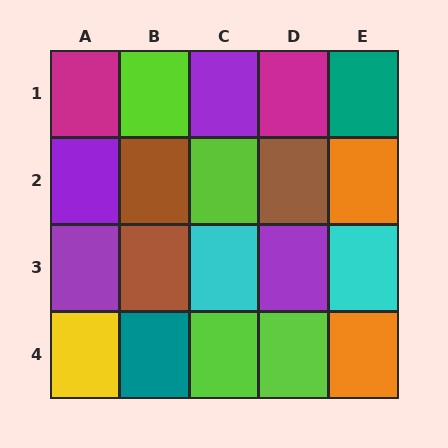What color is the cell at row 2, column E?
Orange.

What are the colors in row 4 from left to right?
Yellow, teal, lime, lime, orange.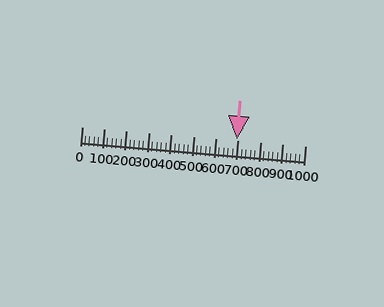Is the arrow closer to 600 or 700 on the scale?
The arrow is closer to 700.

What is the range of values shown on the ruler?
The ruler shows values from 0 to 1000.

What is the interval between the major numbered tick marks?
The major tick marks are spaced 100 units apart.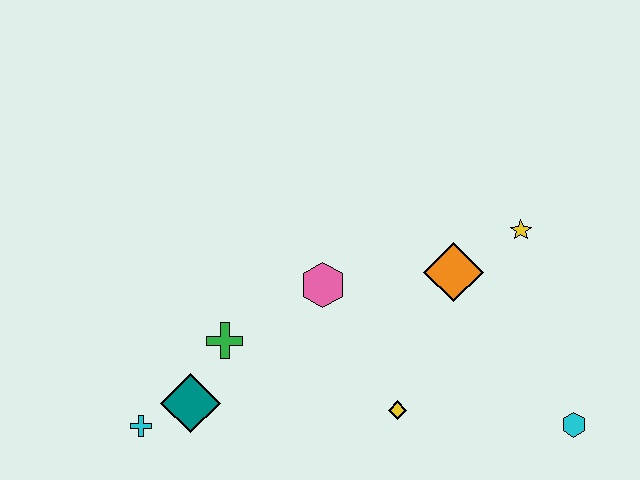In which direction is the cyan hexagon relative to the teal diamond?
The cyan hexagon is to the right of the teal diamond.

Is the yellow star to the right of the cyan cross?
Yes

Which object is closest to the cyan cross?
The teal diamond is closest to the cyan cross.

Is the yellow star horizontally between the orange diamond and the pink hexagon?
No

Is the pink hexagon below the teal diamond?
No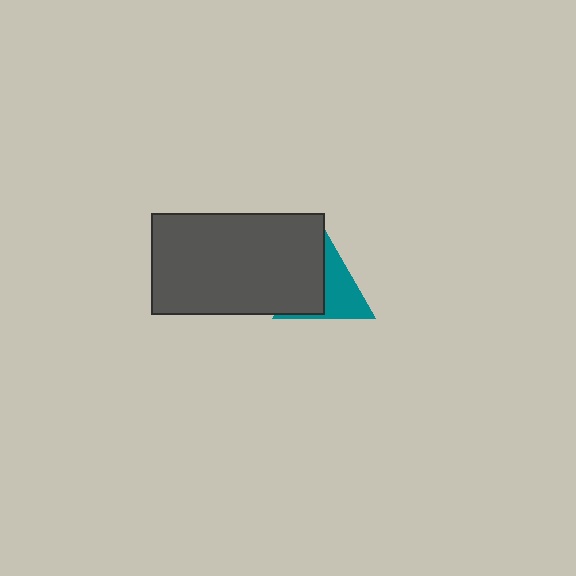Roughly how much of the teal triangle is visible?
About half of it is visible (roughly 52%).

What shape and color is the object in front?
The object in front is a dark gray rectangle.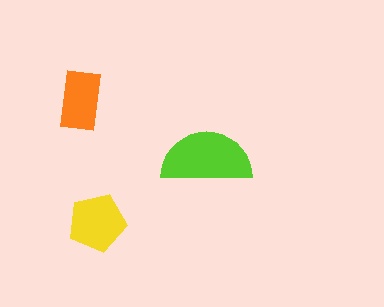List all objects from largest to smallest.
The lime semicircle, the yellow pentagon, the orange rectangle.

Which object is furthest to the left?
The orange rectangle is leftmost.